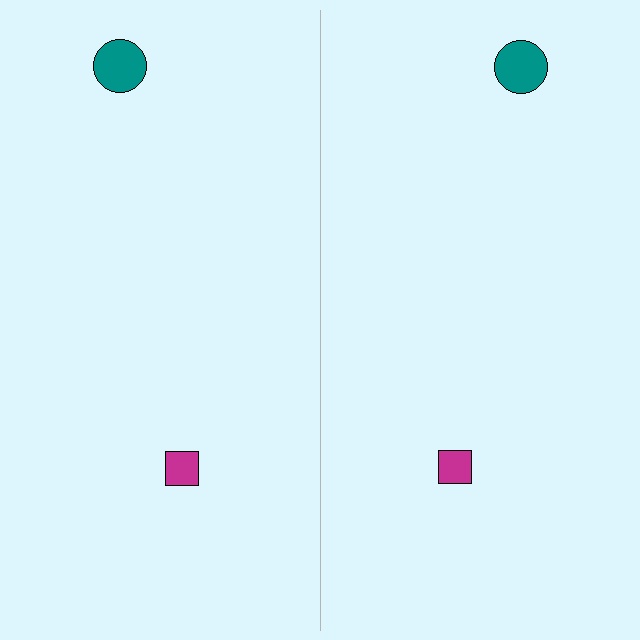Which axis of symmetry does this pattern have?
The pattern has a vertical axis of symmetry running through the center of the image.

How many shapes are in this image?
There are 4 shapes in this image.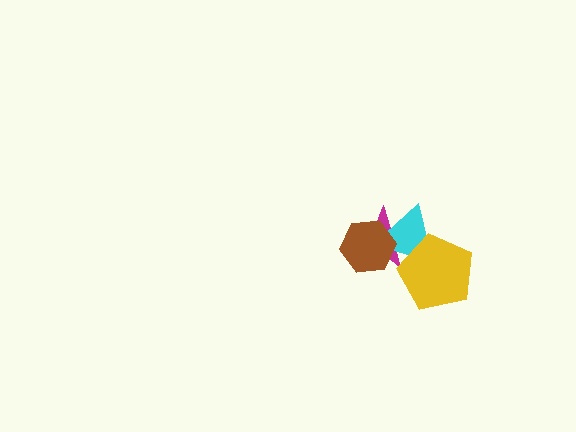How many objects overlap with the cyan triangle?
3 objects overlap with the cyan triangle.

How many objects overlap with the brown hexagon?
2 objects overlap with the brown hexagon.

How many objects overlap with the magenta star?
3 objects overlap with the magenta star.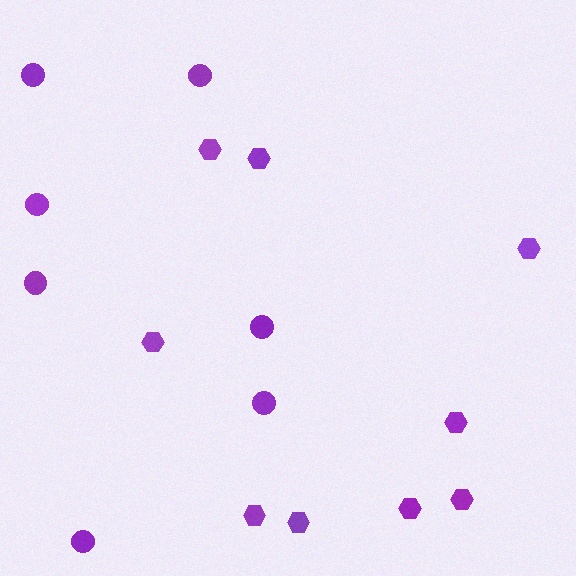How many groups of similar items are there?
There are 2 groups: one group of circles (7) and one group of hexagons (9).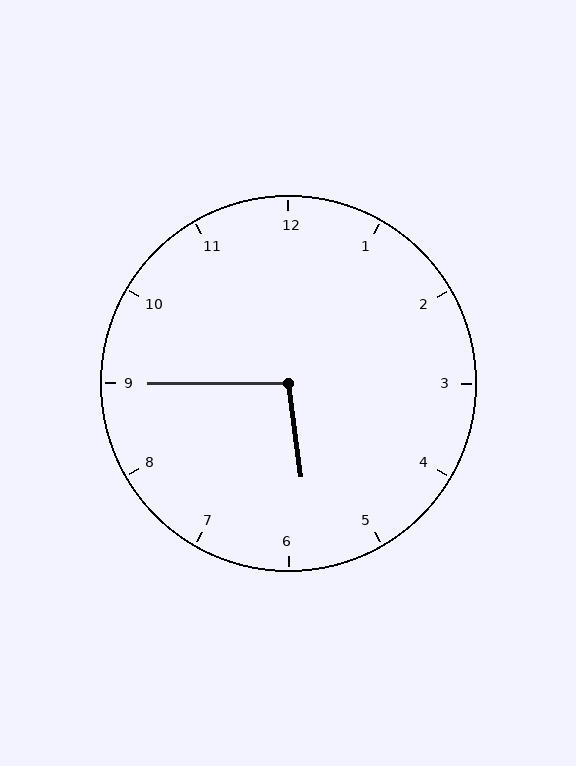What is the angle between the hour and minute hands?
Approximately 98 degrees.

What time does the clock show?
5:45.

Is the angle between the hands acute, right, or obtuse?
It is obtuse.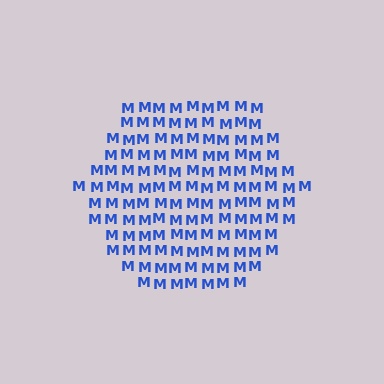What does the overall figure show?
The overall figure shows a hexagon.